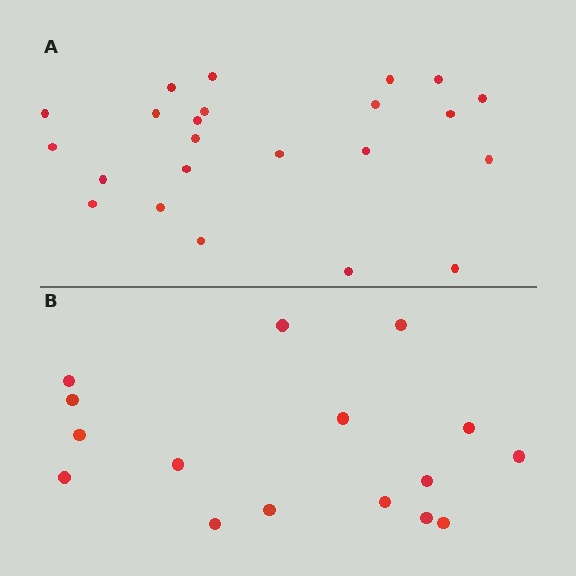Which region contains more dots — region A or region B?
Region A (the top region) has more dots.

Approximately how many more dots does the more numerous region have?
Region A has roughly 8 or so more dots than region B.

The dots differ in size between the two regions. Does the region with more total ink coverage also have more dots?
No. Region B has more total ink coverage because its dots are larger, but region A actually contains more individual dots. Total area can be misleading — the number of items is what matters here.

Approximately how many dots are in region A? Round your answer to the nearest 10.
About 20 dots. (The exact count is 23, which rounds to 20.)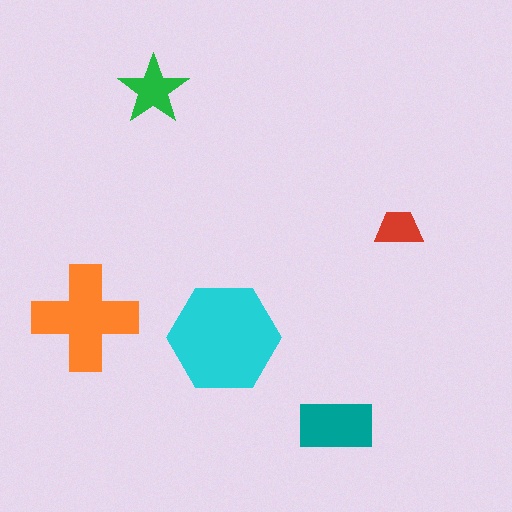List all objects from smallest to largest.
The red trapezoid, the green star, the teal rectangle, the orange cross, the cyan hexagon.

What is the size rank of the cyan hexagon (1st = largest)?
1st.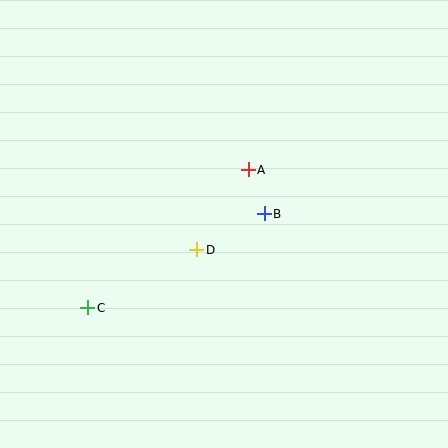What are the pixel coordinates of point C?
Point C is at (88, 308).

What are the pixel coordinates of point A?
Point A is at (248, 170).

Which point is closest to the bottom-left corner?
Point C is closest to the bottom-left corner.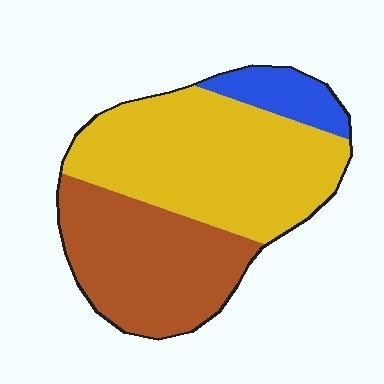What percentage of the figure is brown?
Brown takes up between a third and a half of the figure.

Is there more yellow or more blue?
Yellow.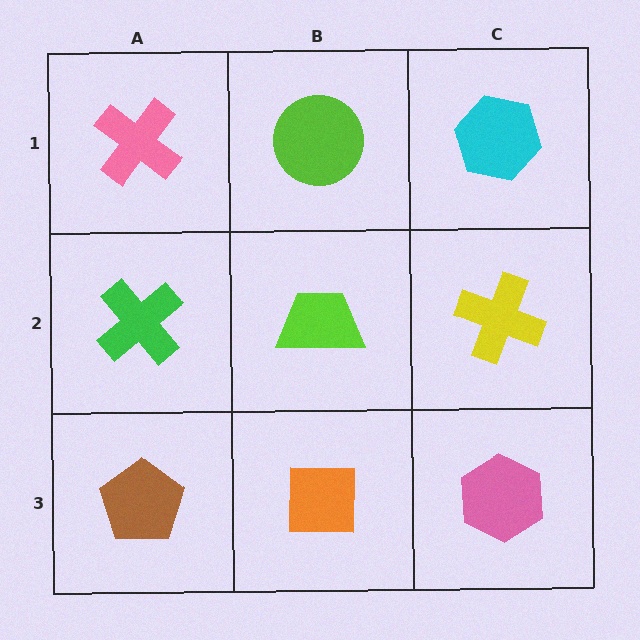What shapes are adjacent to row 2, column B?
A lime circle (row 1, column B), an orange square (row 3, column B), a green cross (row 2, column A), a yellow cross (row 2, column C).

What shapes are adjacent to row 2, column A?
A pink cross (row 1, column A), a brown pentagon (row 3, column A), a lime trapezoid (row 2, column B).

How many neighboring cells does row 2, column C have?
3.